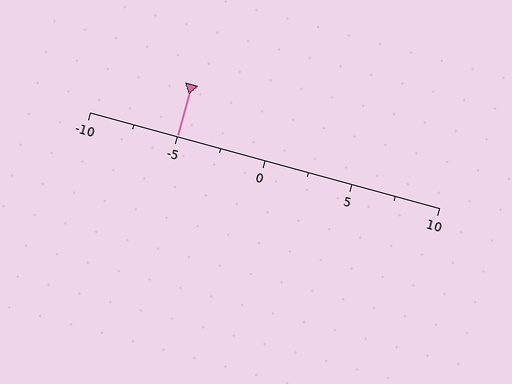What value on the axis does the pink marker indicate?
The marker indicates approximately -5.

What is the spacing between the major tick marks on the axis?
The major ticks are spaced 5 apart.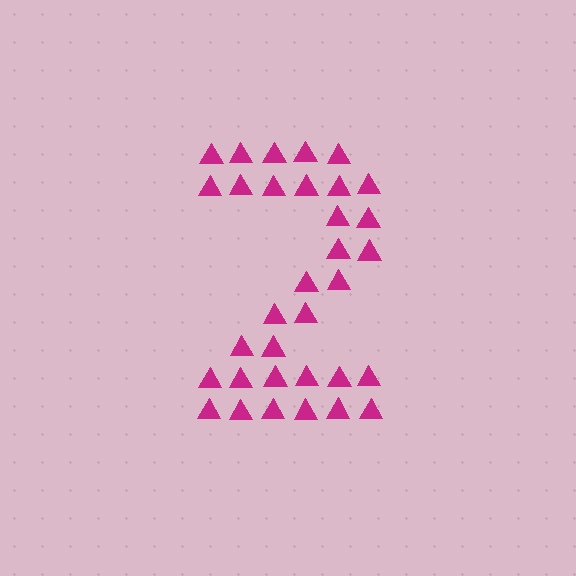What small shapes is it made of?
It is made of small triangles.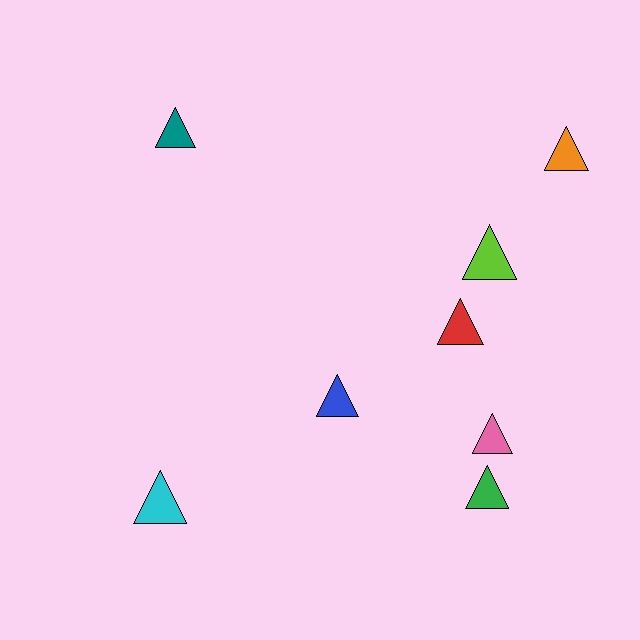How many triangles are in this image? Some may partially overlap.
There are 8 triangles.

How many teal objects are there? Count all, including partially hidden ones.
There is 1 teal object.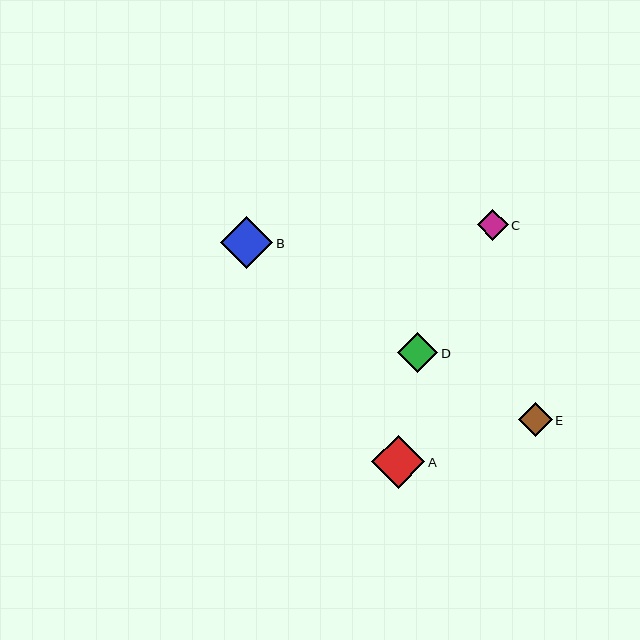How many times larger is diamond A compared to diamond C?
Diamond A is approximately 1.7 times the size of diamond C.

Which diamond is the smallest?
Diamond C is the smallest with a size of approximately 31 pixels.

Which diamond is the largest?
Diamond A is the largest with a size of approximately 53 pixels.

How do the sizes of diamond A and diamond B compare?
Diamond A and diamond B are approximately the same size.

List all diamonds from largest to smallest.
From largest to smallest: A, B, D, E, C.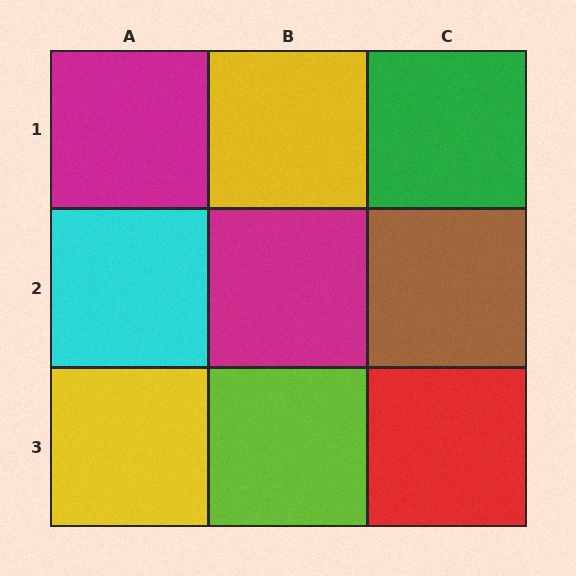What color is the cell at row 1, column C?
Green.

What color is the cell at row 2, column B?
Magenta.